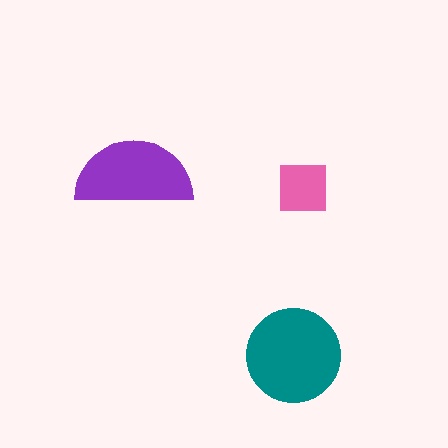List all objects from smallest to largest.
The pink square, the purple semicircle, the teal circle.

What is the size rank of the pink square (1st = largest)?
3rd.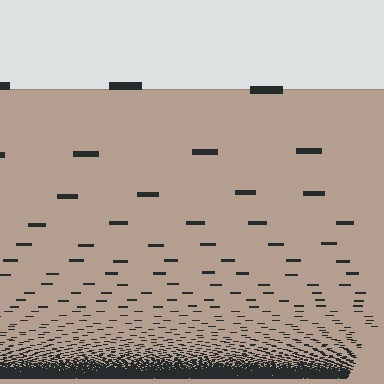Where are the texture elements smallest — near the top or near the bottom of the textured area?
Near the bottom.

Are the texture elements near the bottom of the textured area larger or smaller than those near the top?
Smaller. The gradient is inverted — elements near the bottom are smaller and denser.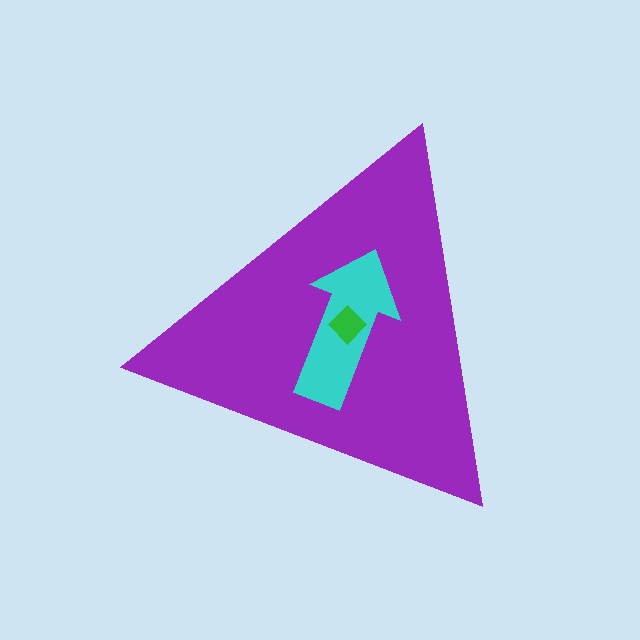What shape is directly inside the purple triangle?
The cyan arrow.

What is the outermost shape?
The purple triangle.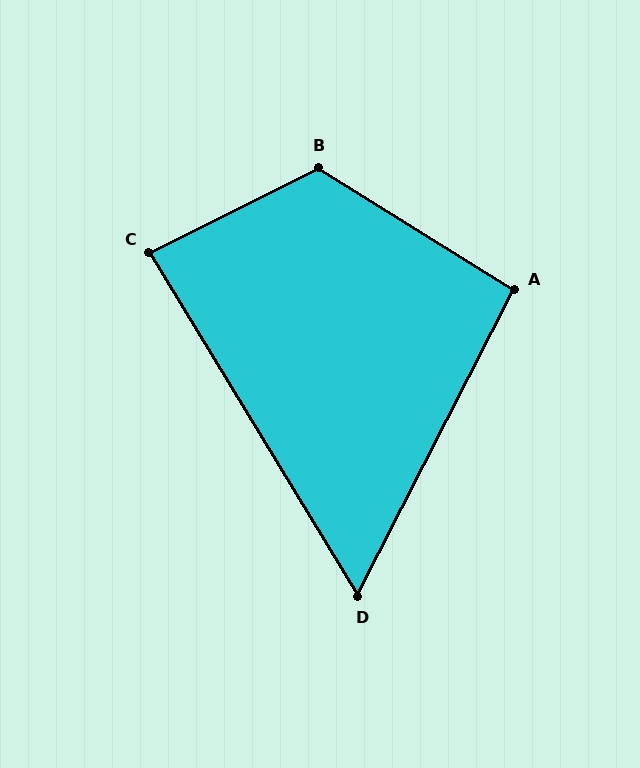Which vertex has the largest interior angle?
B, at approximately 122 degrees.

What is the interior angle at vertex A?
Approximately 95 degrees (approximately right).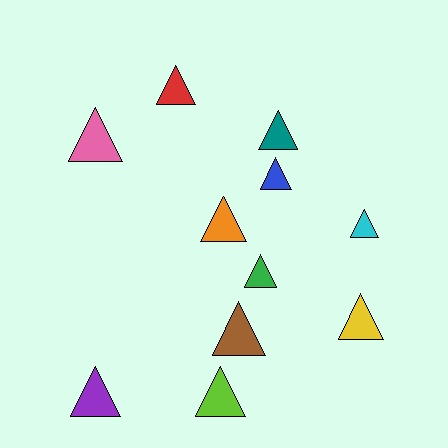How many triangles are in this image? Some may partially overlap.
There are 11 triangles.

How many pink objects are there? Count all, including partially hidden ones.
There is 1 pink object.